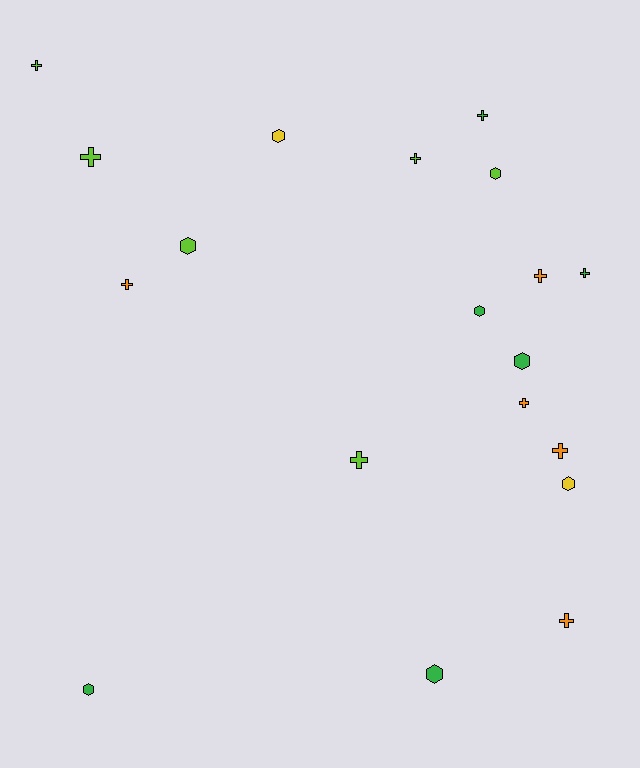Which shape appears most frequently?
Cross, with 11 objects.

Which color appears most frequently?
Lime, with 6 objects.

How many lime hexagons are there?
There are 2 lime hexagons.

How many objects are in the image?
There are 19 objects.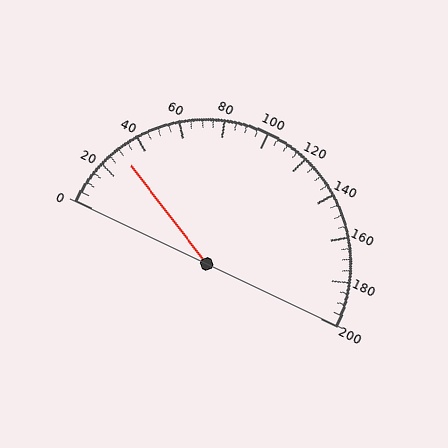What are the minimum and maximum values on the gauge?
The gauge ranges from 0 to 200.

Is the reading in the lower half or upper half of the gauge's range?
The reading is in the lower half of the range (0 to 200).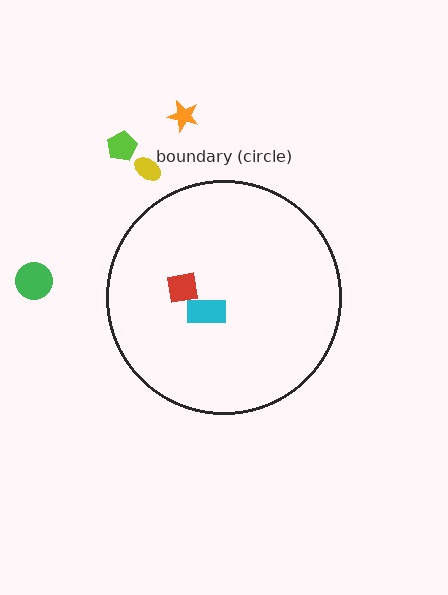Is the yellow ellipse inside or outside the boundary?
Outside.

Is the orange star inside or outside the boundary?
Outside.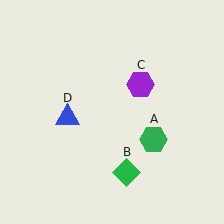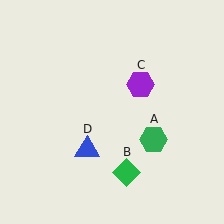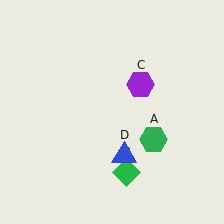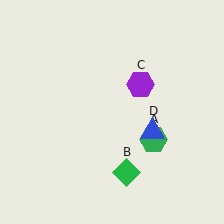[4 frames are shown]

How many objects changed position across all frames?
1 object changed position: blue triangle (object D).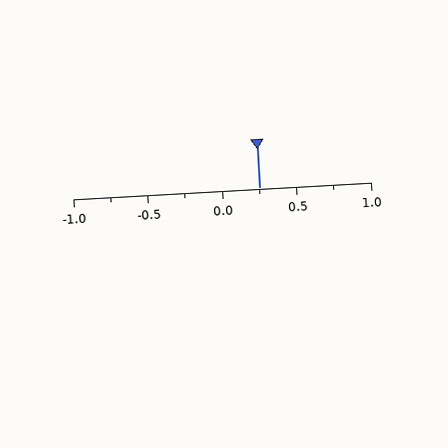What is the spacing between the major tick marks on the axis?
The major ticks are spaced 0.5 apart.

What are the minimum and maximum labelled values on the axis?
The axis runs from -1.0 to 1.0.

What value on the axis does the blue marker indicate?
The marker indicates approximately 0.25.